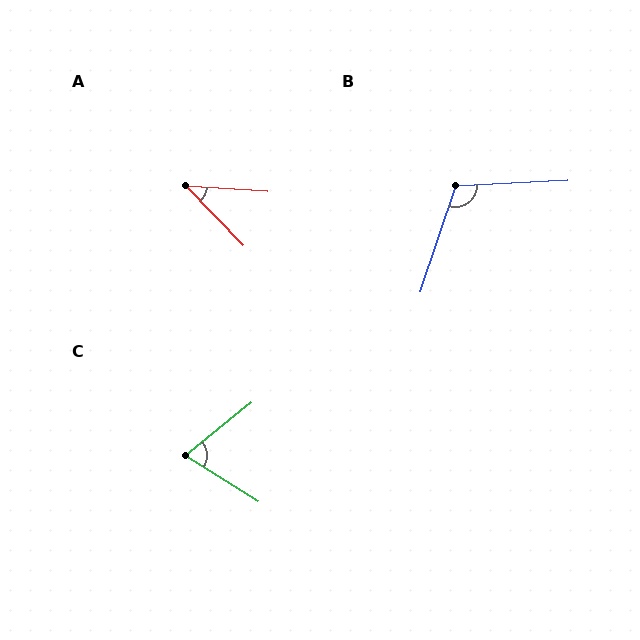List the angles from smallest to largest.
A (42°), C (71°), B (112°).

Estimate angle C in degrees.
Approximately 71 degrees.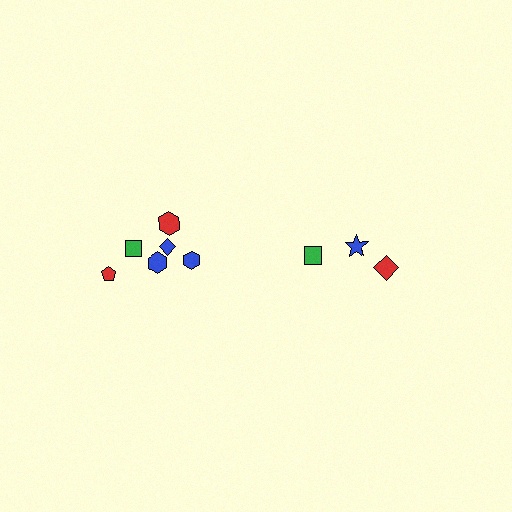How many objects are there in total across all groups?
There are 9 objects.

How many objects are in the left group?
There are 6 objects.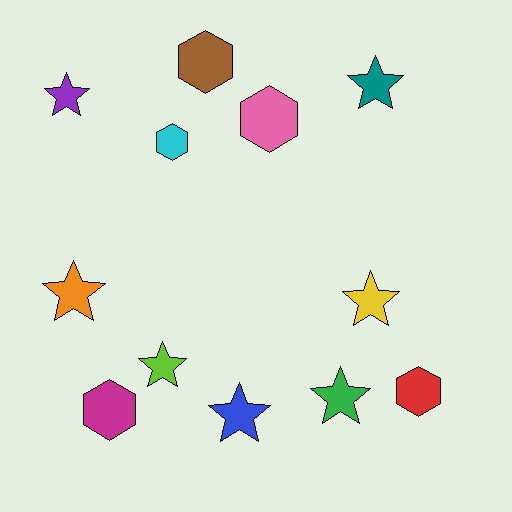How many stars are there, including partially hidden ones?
There are 7 stars.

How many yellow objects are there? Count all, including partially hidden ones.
There is 1 yellow object.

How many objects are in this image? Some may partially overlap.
There are 12 objects.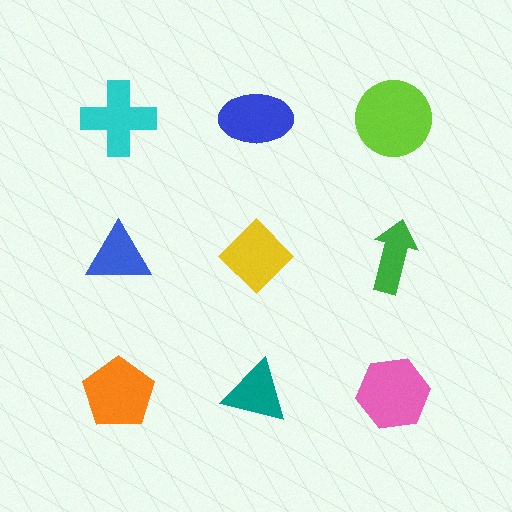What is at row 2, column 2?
A yellow diamond.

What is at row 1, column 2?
A blue ellipse.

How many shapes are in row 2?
3 shapes.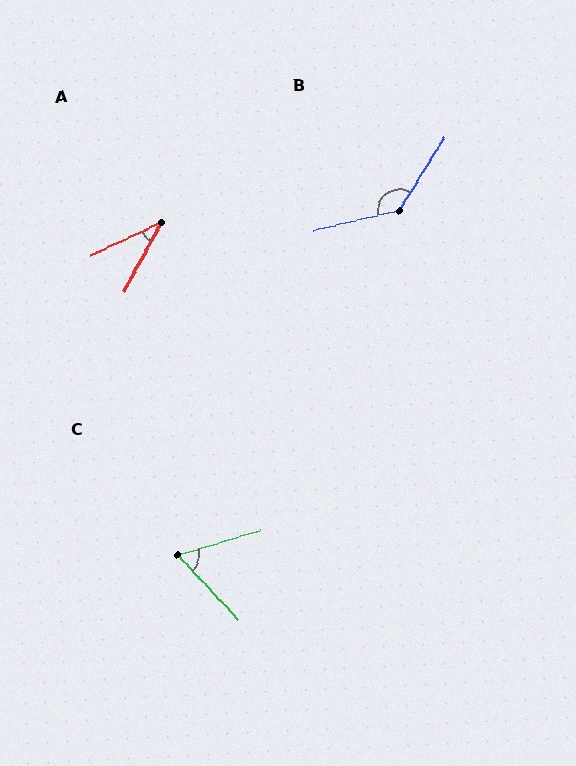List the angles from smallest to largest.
A (37°), C (64°), B (135°).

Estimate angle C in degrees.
Approximately 64 degrees.